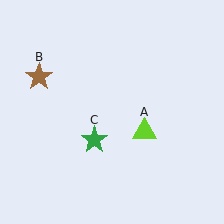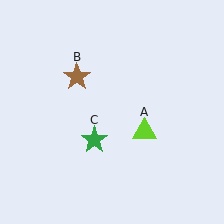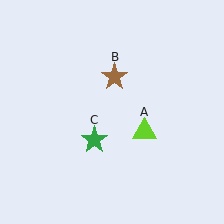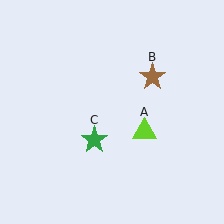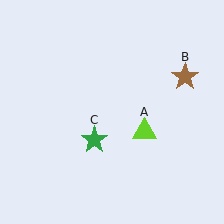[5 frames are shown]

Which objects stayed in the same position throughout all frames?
Lime triangle (object A) and green star (object C) remained stationary.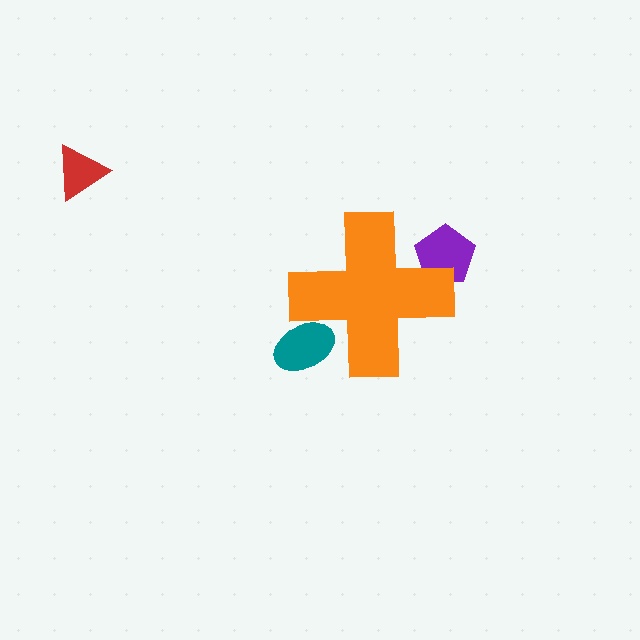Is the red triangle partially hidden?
No, the red triangle is fully visible.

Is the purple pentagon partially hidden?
Yes, the purple pentagon is partially hidden behind the orange cross.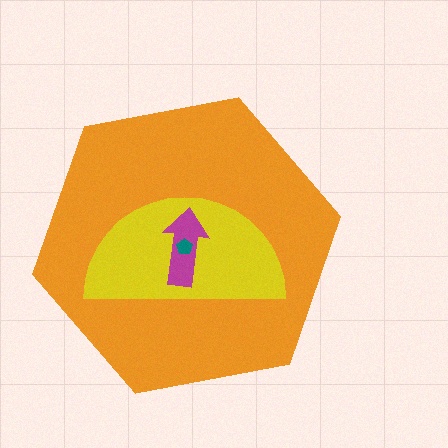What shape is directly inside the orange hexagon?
The yellow semicircle.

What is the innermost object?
The teal pentagon.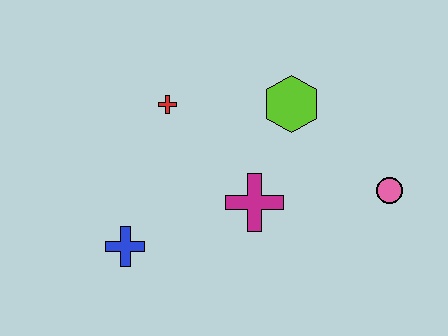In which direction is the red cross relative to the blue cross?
The red cross is above the blue cross.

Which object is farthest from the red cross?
The pink circle is farthest from the red cross.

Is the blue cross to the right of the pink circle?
No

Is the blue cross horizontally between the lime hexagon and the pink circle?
No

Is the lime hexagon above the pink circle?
Yes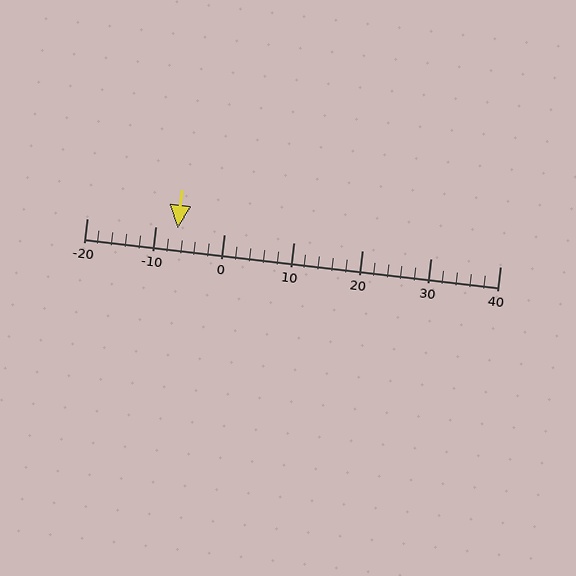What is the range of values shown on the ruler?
The ruler shows values from -20 to 40.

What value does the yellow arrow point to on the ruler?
The yellow arrow points to approximately -7.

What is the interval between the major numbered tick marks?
The major tick marks are spaced 10 units apart.